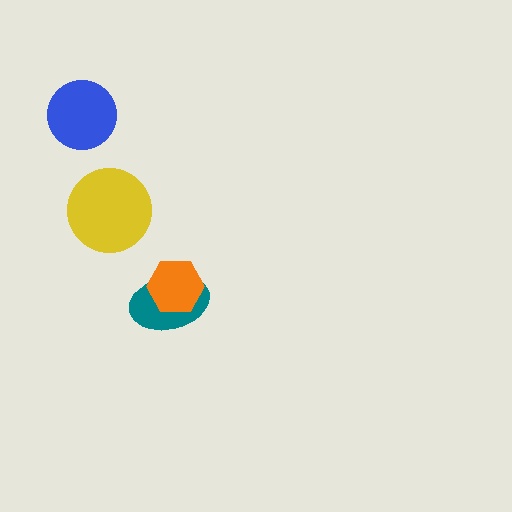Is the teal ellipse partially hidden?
Yes, it is partially covered by another shape.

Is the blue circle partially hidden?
No, no other shape covers it.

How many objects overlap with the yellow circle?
0 objects overlap with the yellow circle.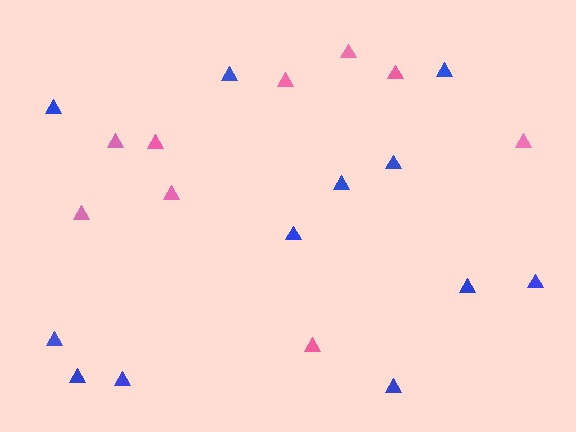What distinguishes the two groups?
There are 2 groups: one group of blue triangles (12) and one group of pink triangles (9).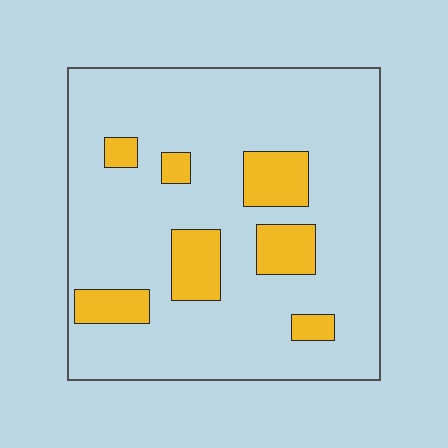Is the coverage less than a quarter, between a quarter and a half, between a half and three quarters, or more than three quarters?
Less than a quarter.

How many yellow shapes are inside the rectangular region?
7.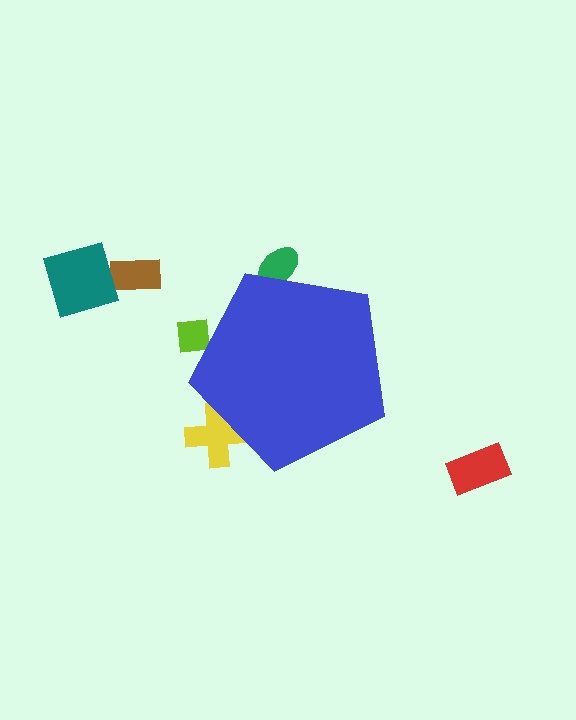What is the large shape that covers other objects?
A blue pentagon.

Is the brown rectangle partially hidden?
No, the brown rectangle is fully visible.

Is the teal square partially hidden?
No, the teal square is fully visible.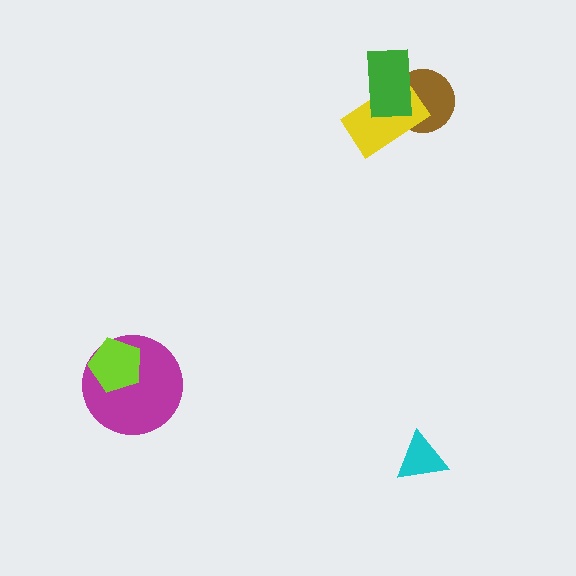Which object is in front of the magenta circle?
The lime pentagon is in front of the magenta circle.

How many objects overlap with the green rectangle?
2 objects overlap with the green rectangle.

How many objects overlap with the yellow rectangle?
2 objects overlap with the yellow rectangle.